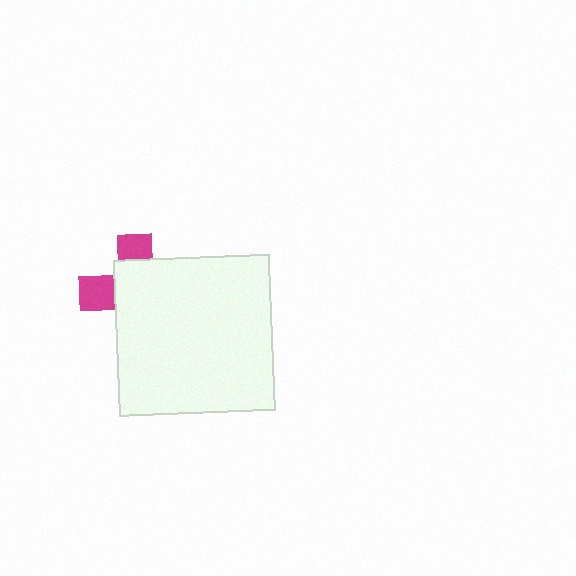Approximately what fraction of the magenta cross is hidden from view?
Roughly 69% of the magenta cross is hidden behind the white square.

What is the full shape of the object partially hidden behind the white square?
The partially hidden object is a magenta cross.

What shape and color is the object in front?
The object in front is a white square.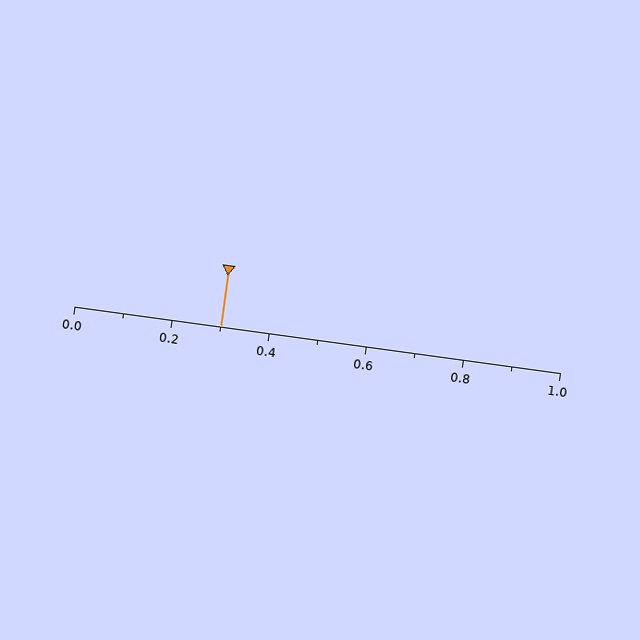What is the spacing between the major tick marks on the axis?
The major ticks are spaced 0.2 apart.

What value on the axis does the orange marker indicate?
The marker indicates approximately 0.3.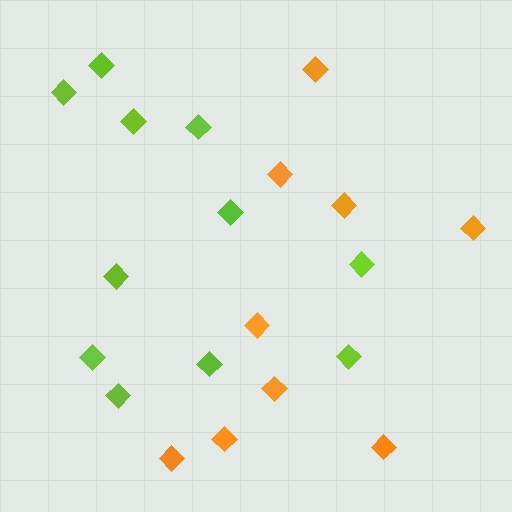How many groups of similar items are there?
There are 2 groups: one group of orange diamonds (9) and one group of lime diamonds (11).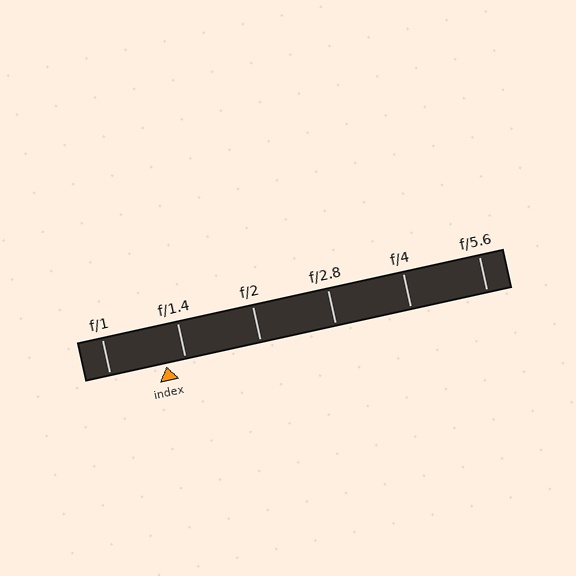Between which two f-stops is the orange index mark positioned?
The index mark is between f/1 and f/1.4.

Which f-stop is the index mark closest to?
The index mark is closest to f/1.4.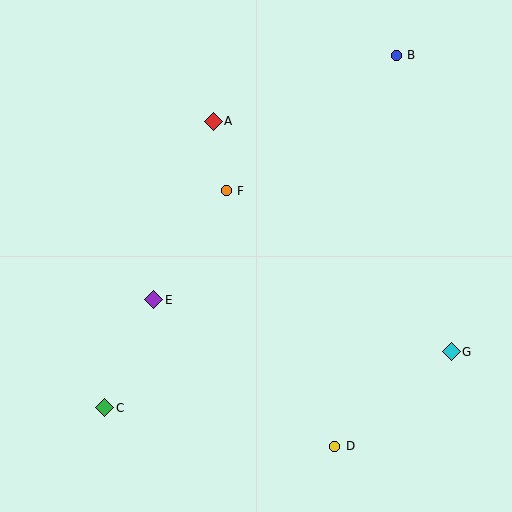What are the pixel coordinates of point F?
Point F is at (226, 191).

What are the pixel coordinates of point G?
Point G is at (451, 352).